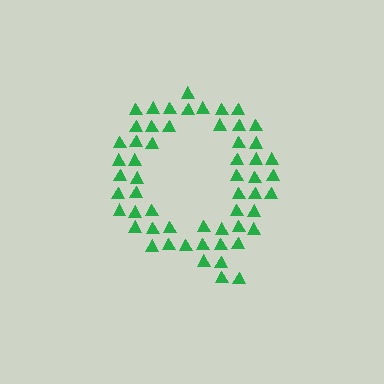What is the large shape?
The large shape is the letter Q.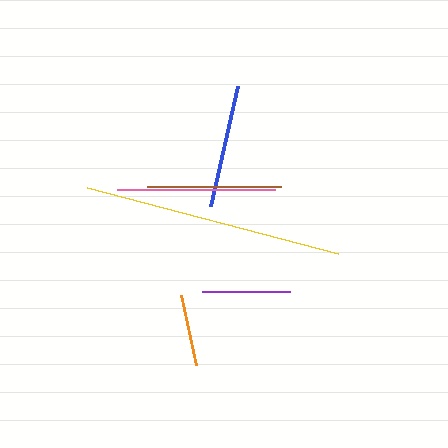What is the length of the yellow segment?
The yellow segment is approximately 259 pixels long.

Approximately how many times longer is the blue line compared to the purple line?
The blue line is approximately 1.4 times the length of the purple line.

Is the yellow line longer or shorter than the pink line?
The yellow line is longer than the pink line.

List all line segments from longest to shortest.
From longest to shortest: yellow, pink, brown, blue, purple, orange.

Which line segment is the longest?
The yellow line is the longest at approximately 259 pixels.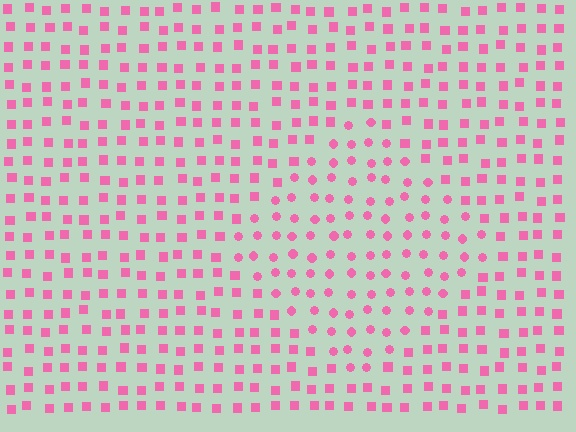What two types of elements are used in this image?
The image uses circles inside the diamond region and squares outside it.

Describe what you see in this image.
The image is filled with small pink elements arranged in a uniform grid. A diamond-shaped region contains circles, while the surrounding area contains squares. The boundary is defined purely by the change in element shape.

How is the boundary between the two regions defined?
The boundary is defined by a change in element shape: circles inside vs. squares outside. All elements share the same color and spacing.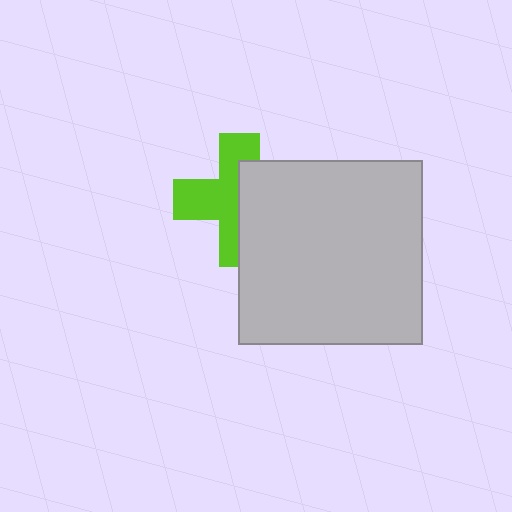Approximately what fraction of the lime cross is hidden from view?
Roughly 47% of the lime cross is hidden behind the light gray square.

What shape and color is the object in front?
The object in front is a light gray square.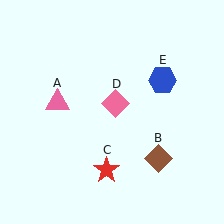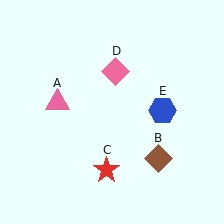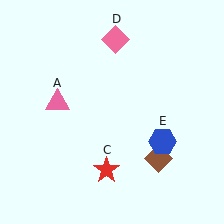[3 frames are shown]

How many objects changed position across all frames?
2 objects changed position: pink diamond (object D), blue hexagon (object E).